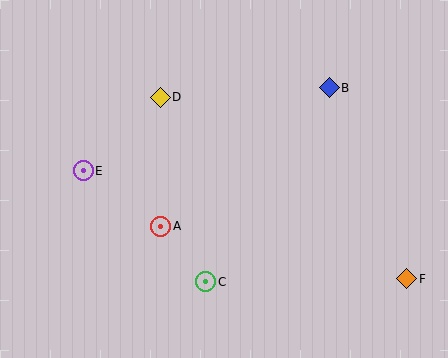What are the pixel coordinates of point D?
Point D is at (160, 97).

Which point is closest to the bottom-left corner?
Point E is closest to the bottom-left corner.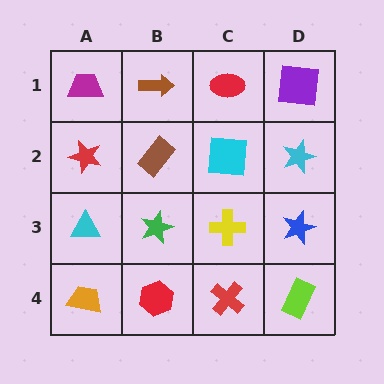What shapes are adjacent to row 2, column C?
A red ellipse (row 1, column C), a yellow cross (row 3, column C), a brown rectangle (row 2, column B), a cyan star (row 2, column D).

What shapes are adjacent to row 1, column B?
A brown rectangle (row 2, column B), a magenta trapezoid (row 1, column A), a red ellipse (row 1, column C).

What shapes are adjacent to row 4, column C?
A yellow cross (row 3, column C), a red hexagon (row 4, column B), a lime rectangle (row 4, column D).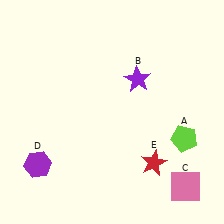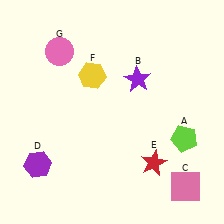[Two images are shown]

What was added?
A yellow hexagon (F), a pink circle (G) were added in Image 2.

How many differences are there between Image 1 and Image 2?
There are 2 differences between the two images.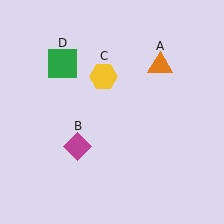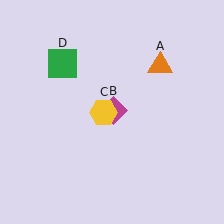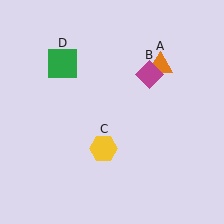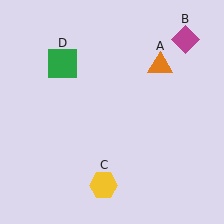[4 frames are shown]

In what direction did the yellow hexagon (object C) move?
The yellow hexagon (object C) moved down.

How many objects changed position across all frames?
2 objects changed position: magenta diamond (object B), yellow hexagon (object C).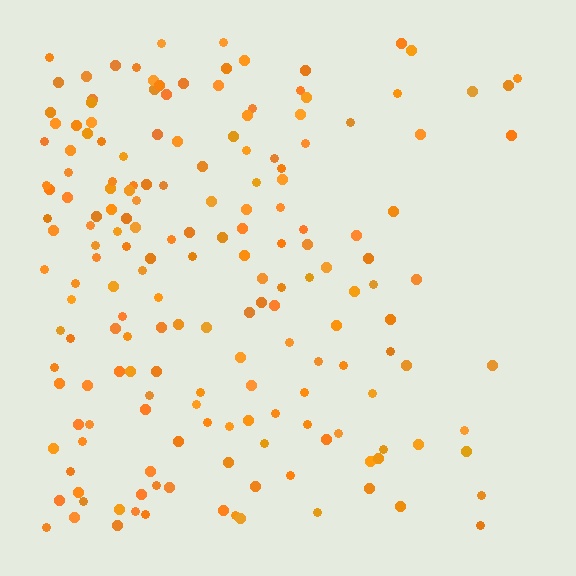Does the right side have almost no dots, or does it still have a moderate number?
Still a moderate number, just noticeably fewer than the left.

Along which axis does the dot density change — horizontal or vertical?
Horizontal.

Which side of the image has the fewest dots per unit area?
The right.